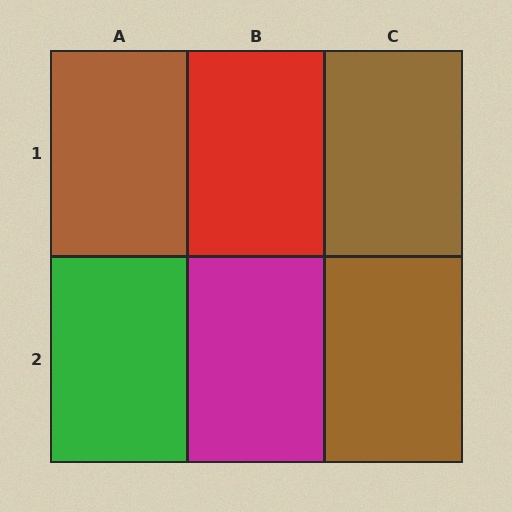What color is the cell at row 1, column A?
Brown.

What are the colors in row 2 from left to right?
Green, magenta, brown.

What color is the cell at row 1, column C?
Brown.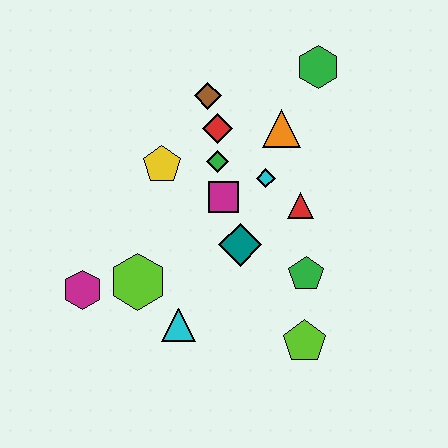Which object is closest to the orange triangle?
The cyan diamond is closest to the orange triangle.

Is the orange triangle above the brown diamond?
No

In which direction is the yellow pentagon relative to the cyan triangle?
The yellow pentagon is above the cyan triangle.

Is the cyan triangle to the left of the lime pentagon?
Yes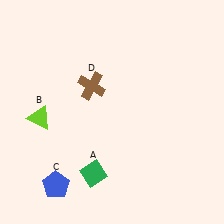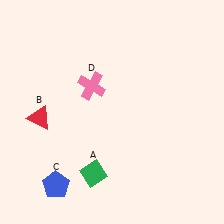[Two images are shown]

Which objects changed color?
B changed from lime to red. D changed from brown to pink.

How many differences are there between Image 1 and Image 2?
There are 2 differences between the two images.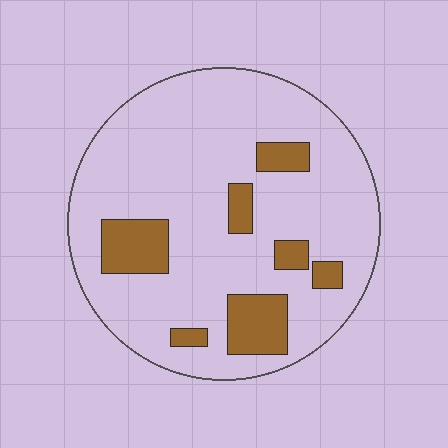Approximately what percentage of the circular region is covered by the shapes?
Approximately 15%.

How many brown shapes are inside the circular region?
7.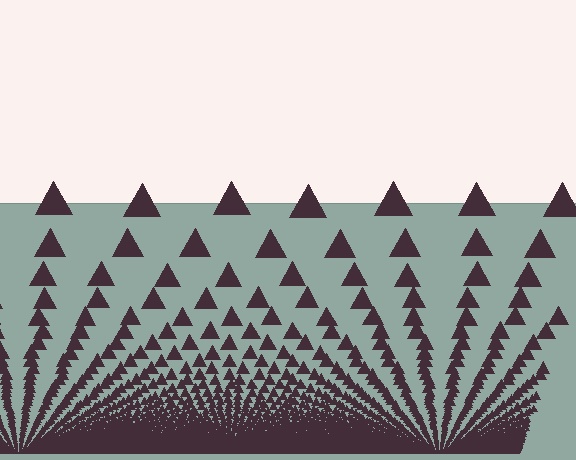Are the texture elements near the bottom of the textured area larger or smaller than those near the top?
Smaller. The gradient is inverted — elements near the bottom are smaller and denser.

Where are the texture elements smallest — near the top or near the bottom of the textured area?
Near the bottom.